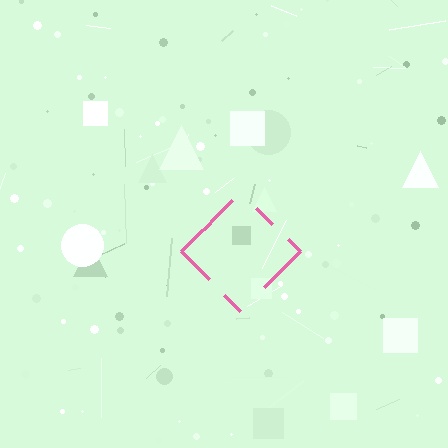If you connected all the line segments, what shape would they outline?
They would outline a diamond.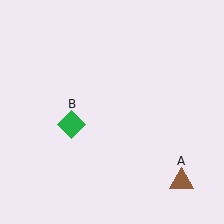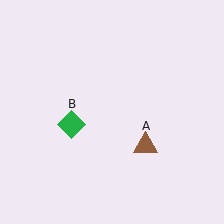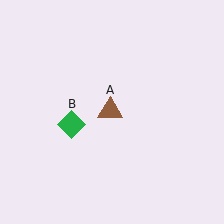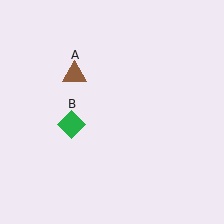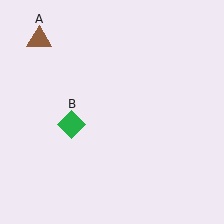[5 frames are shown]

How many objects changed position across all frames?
1 object changed position: brown triangle (object A).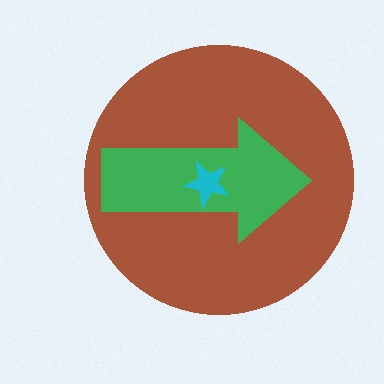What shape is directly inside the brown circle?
The green arrow.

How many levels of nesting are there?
3.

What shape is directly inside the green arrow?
The cyan star.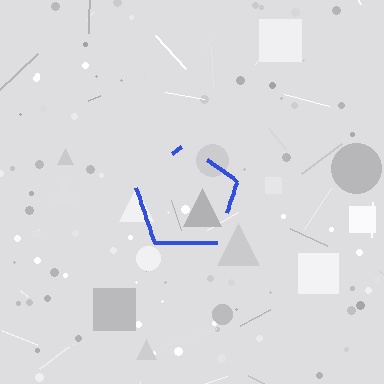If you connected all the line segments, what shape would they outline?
They would outline a pentagon.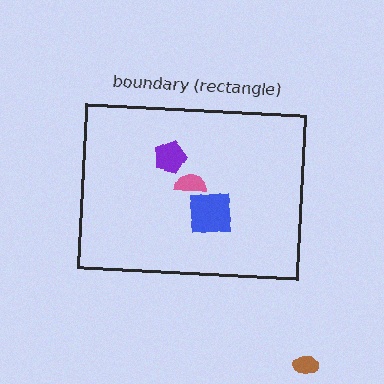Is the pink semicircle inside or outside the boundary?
Inside.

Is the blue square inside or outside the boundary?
Inside.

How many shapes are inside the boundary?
3 inside, 1 outside.